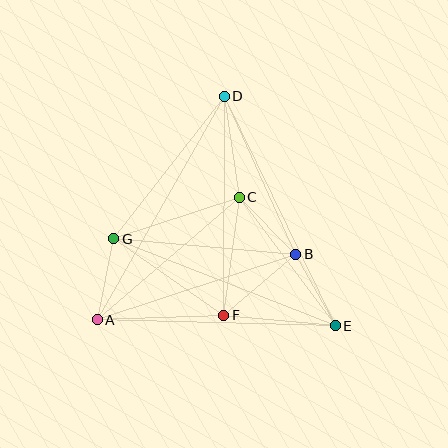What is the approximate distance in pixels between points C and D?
The distance between C and D is approximately 102 pixels.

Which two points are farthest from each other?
Points A and D are farthest from each other.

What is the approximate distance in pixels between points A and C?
The distance between A and C is approximately 188 pixels.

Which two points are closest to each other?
Points B and C are closest to each other.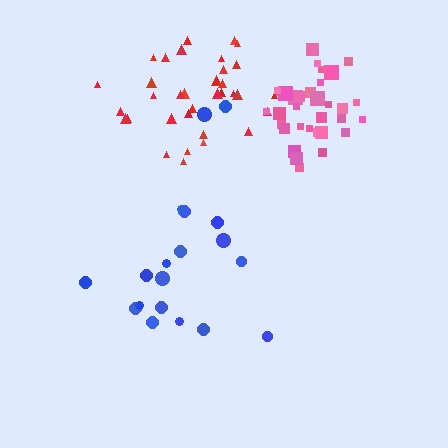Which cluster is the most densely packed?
Pink.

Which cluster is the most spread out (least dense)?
Blue.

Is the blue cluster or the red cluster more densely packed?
Red.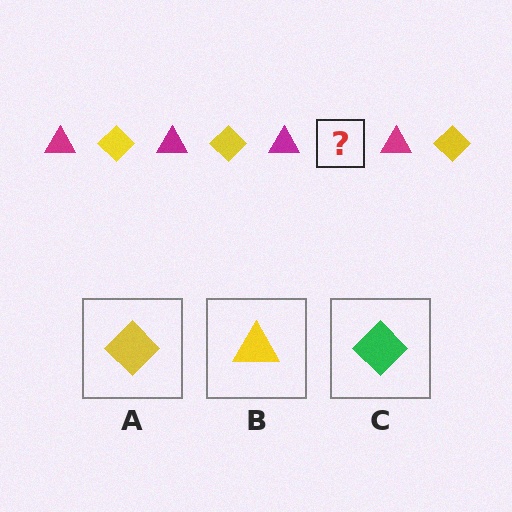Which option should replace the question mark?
Option A.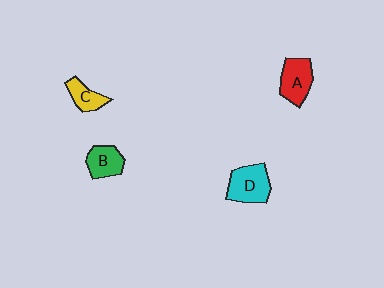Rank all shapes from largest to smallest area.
From largest to smallest: D (cyan), A (red), B (green), C (yellow).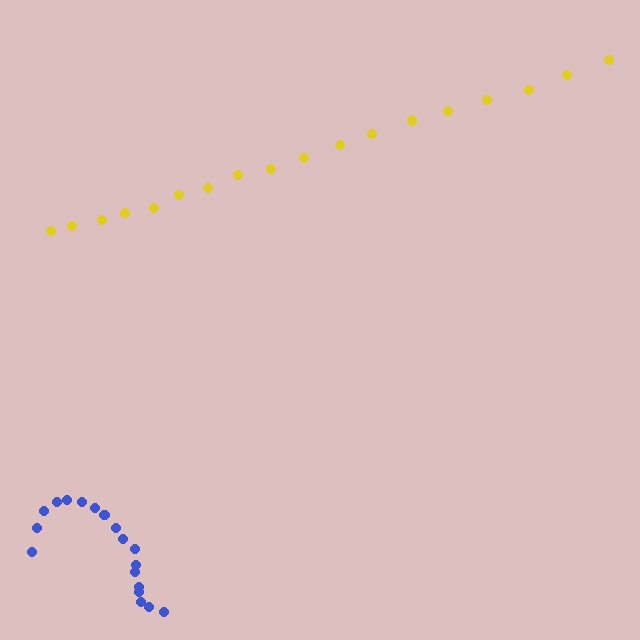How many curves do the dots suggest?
There are 2 distinct paths.